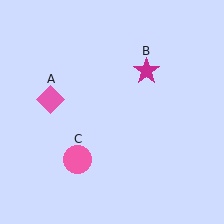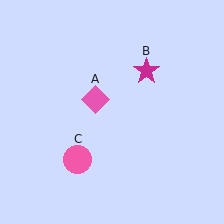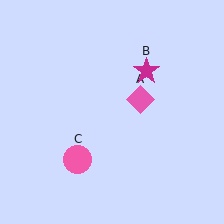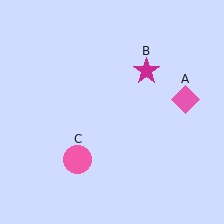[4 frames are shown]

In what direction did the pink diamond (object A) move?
The pink diamond (object A) moved right.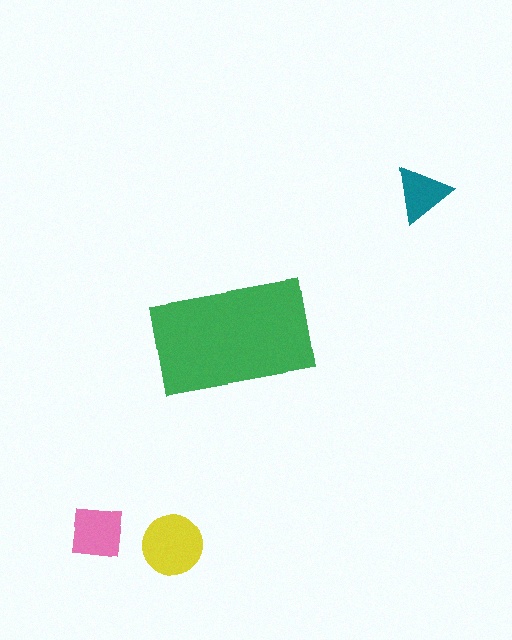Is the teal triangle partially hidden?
No, the teal triangle is fully visible.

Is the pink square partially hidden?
No, the pink square is fully visible.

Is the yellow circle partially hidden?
No, the yellow circle is fully visible.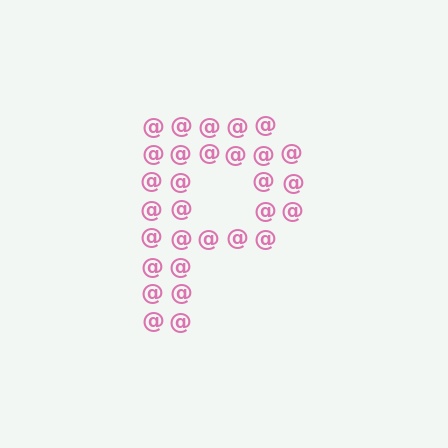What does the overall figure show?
The overall figure shows the letter P.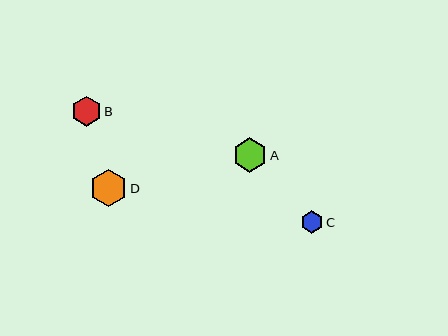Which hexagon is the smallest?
Hexagon C is the smallest with a size of approximately 23 pixels.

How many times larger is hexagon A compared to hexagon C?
Hexagon A is approximately 1.5 times the size of hexagon C.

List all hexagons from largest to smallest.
From largest to smallest: D, A, B, C.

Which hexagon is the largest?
Hexagon D is the largest with a size of approximately 37 pixels.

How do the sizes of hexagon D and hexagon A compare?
Hexagon D and hexagon A are approximately the same size.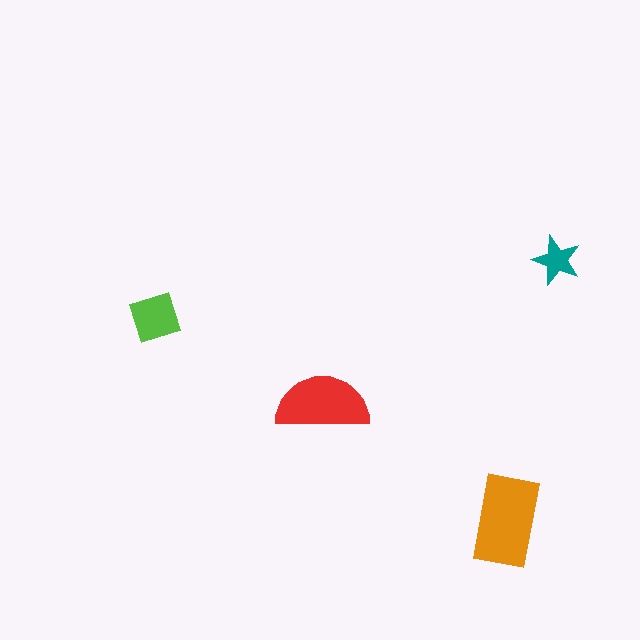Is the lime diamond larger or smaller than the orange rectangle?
Smaller.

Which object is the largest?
The orange rectangle.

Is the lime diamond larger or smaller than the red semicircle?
Smaller.